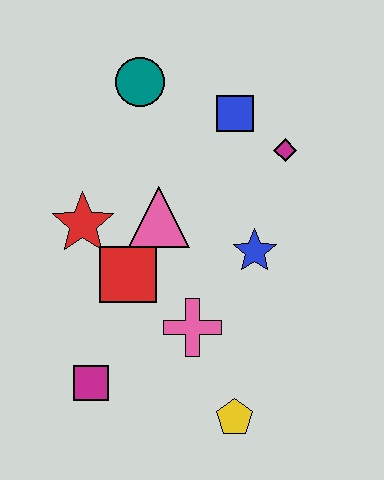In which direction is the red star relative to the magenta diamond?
The red star is to the left of the magenta diamond.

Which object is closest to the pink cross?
The red square is closest to the pink cross.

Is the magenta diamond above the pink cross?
Yes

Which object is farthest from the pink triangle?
The yellow pentagon is farthest from the pink triangle.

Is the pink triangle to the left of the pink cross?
Yes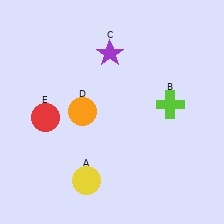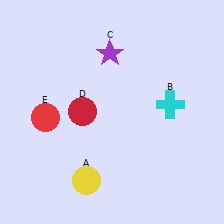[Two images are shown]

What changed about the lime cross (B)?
In Image 1, B is lime. In Image 2, it changed to cyan.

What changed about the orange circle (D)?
In Image 1, D is orange. In Image 2, it changed to red.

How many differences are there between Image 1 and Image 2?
There are 2 differences between the two images.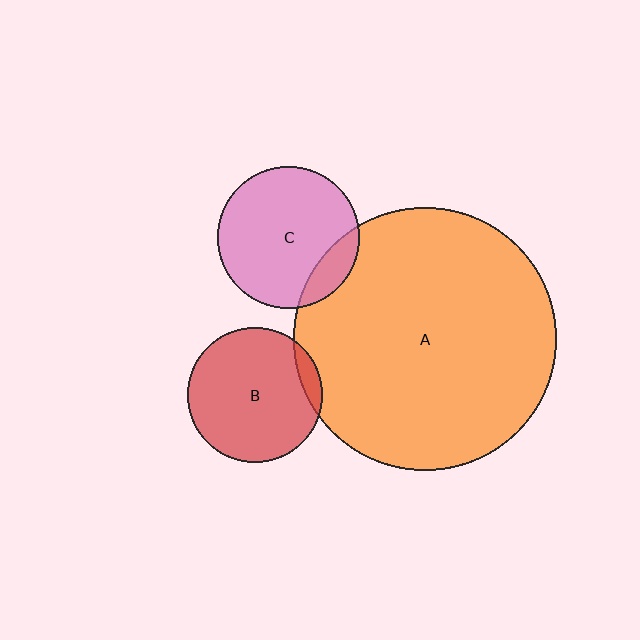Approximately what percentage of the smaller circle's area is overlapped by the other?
Approximately 10%.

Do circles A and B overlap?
Yes.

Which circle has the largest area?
Circle A (orange).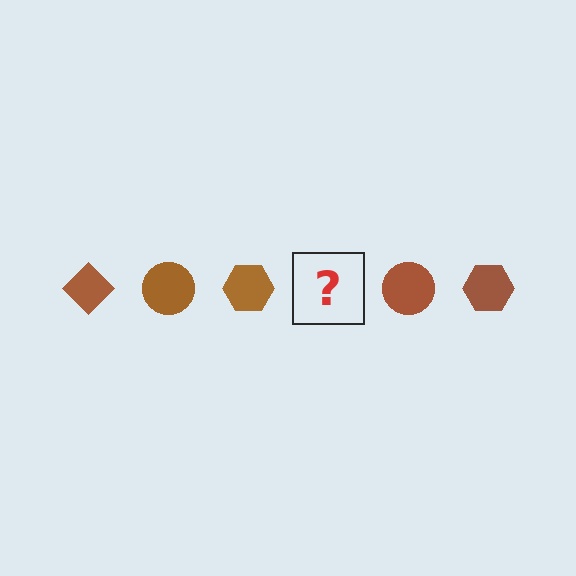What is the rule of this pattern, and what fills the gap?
The rule is that the pattern cycles through diamond, circle, hexagon shapes in brown. The gap should be filled with a brown diamond.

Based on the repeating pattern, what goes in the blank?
The blank should be a brown diamond.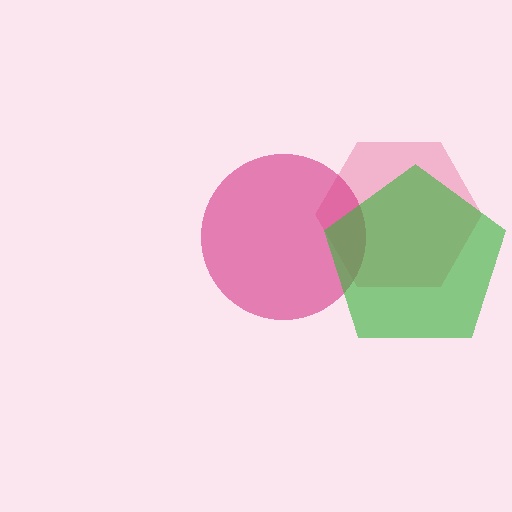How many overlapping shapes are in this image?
There are 3 overlapping shapes in the image.